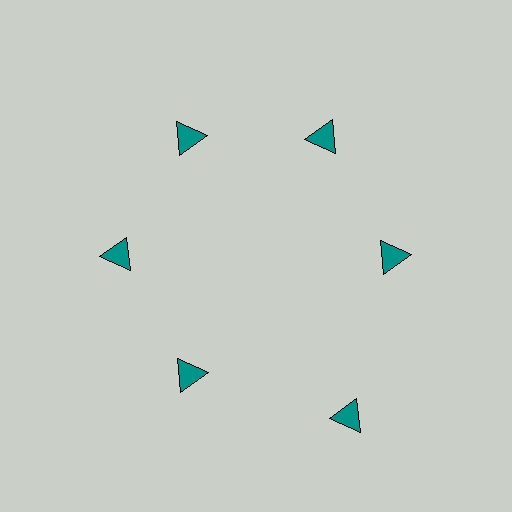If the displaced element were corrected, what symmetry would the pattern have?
It would have 6-fold rotational symmetry — the pattern would map onto itself every 60 degrees.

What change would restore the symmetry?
The symmetry would be restored by moving it inward, back onto the ring so that all 6 triangles sit at equal angles and equal distance from the center.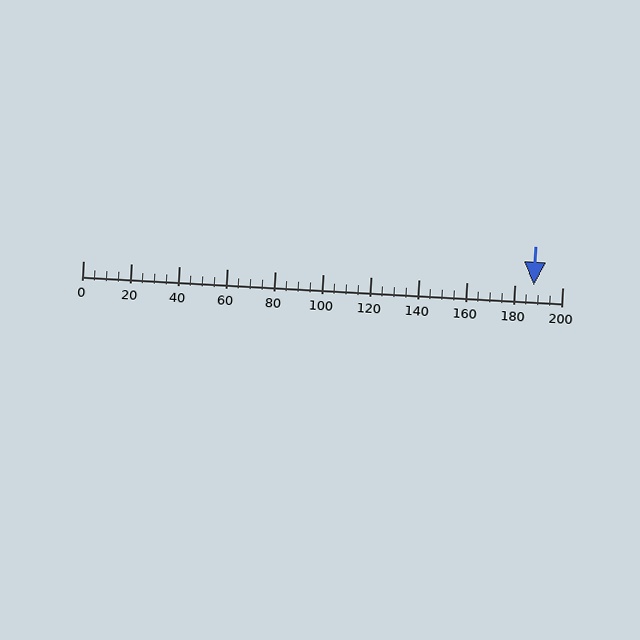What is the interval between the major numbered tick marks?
The major tick marks are spaced 20 units apart.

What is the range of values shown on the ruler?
The ruler shows values from 0 to 200.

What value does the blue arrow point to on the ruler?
The blue arrow points to approximately 188.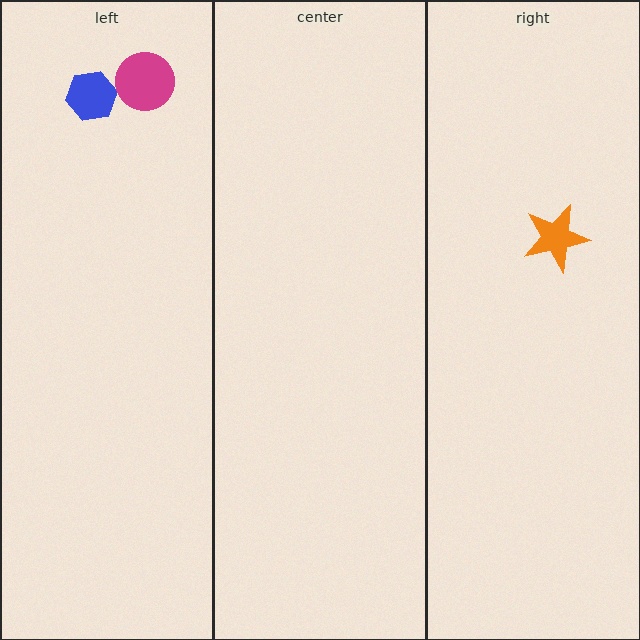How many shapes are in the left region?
2.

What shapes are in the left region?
The blue hexagon, the magenta circle.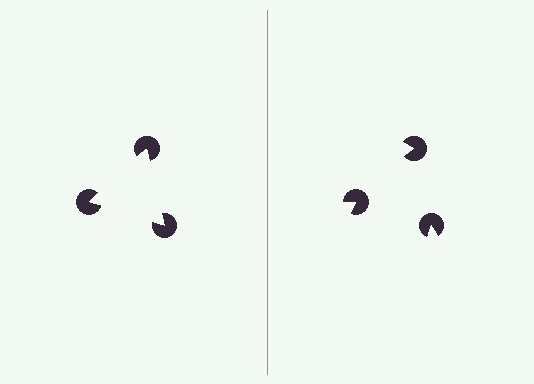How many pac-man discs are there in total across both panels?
6 — 3 on each side.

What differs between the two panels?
The pac-man discs are positioned identically on both sides; only the wedge orientations differ. On the left they align to a triangle; on the right they are misaligned.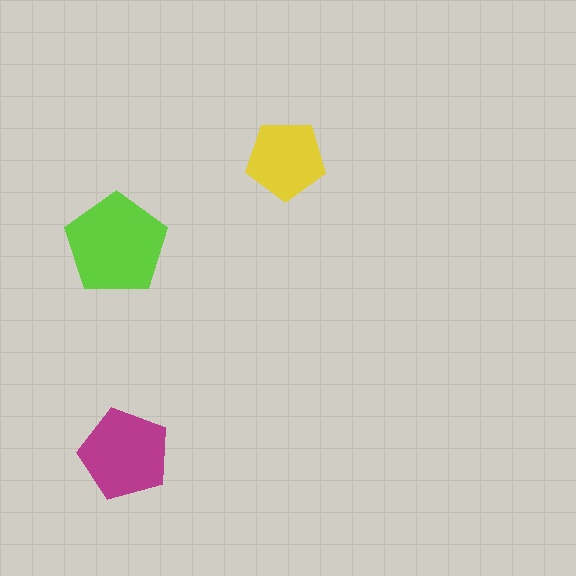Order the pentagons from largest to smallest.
the lime one, the magenta one, the yellow one.